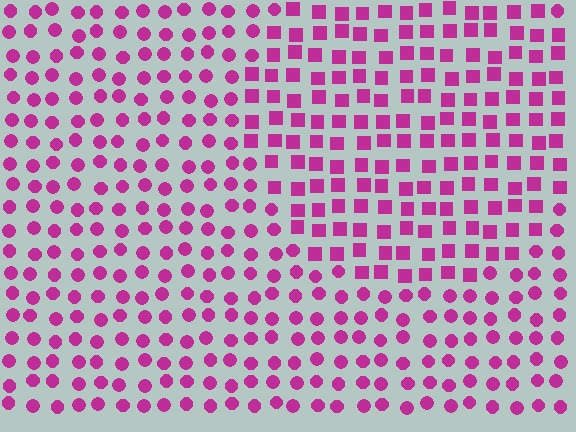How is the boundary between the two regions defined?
The boundary is defined by a change in element shape: squares inside vs. circles outside. All elements share the same color and spacing.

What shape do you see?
I see a circle.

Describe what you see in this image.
The image is filled with small magenta elements arranged in a uniform grid. A circle-shaped region contains squares, while the surrounding area contains circles. The boundary is defined purely by the change in element shape.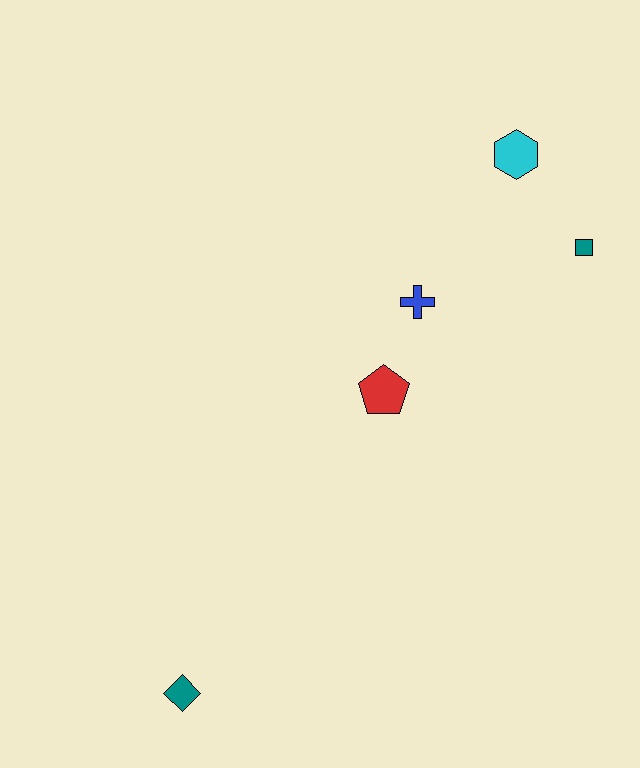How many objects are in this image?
There are 5 objects.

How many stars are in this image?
There are no stars.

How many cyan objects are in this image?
There is 1 cyan object.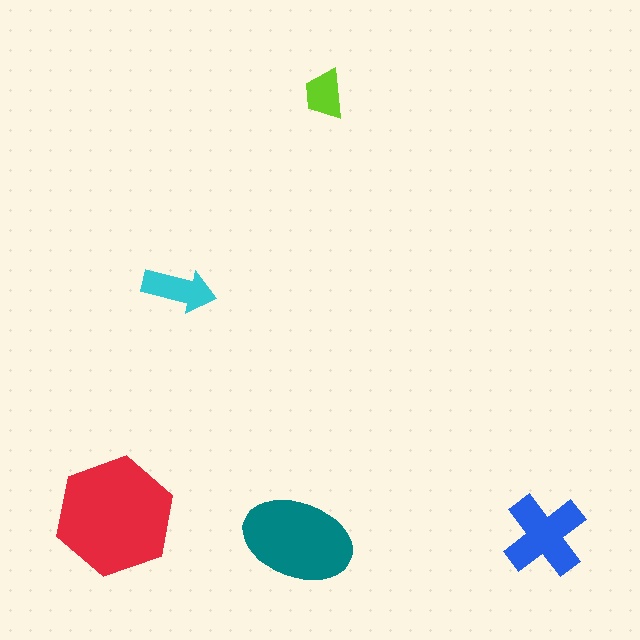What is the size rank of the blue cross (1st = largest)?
3rd.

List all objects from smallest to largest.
The lime trapezoid, the cyan arrow, the blue cross, the teal ellipse, the red hexagon.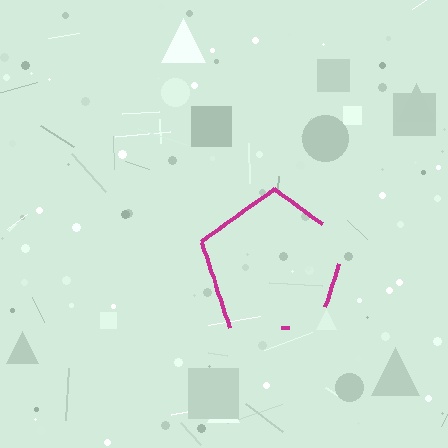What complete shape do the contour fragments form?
The contour fragments form a pentagon.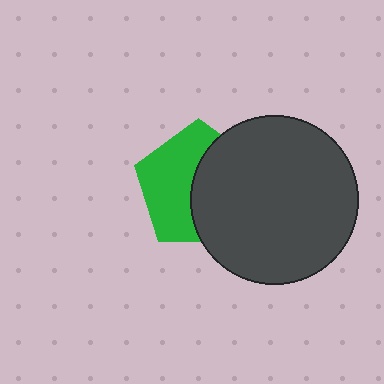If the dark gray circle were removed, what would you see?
You would see the complete green pentagon.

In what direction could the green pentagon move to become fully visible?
The green pentagon could move left. That would shift it out from behind the dark gray circle entirely.